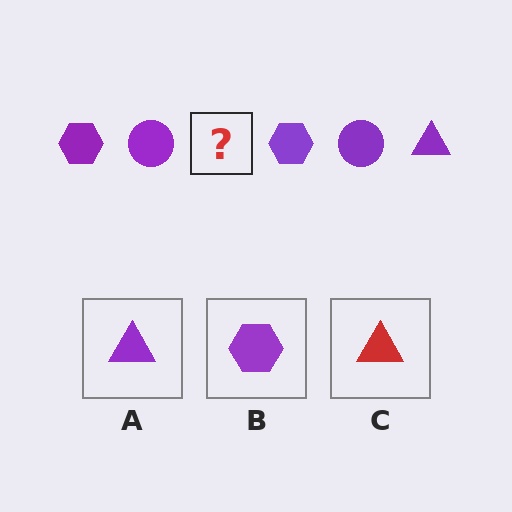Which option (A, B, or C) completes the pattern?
A.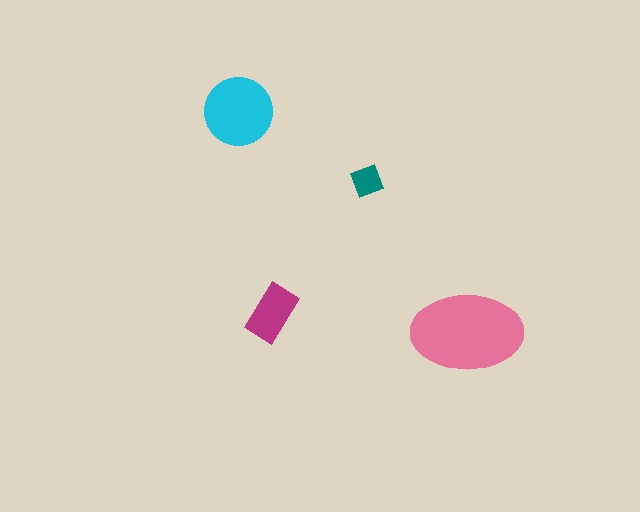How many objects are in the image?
There are 4 objects in the image.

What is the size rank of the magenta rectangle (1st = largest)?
3rd.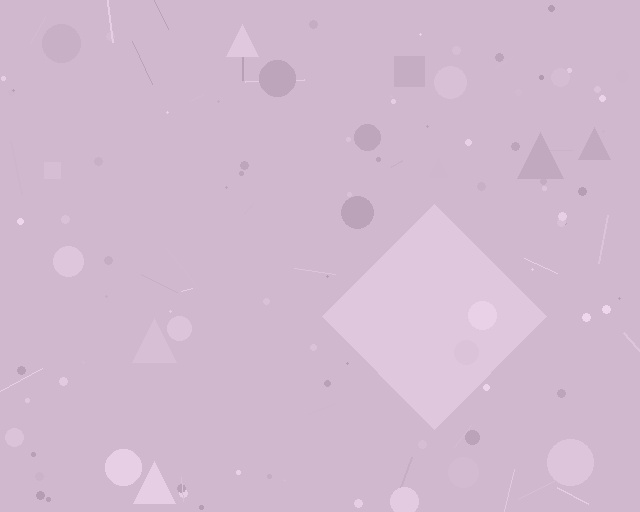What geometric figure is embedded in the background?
A diamond is embedded in the background.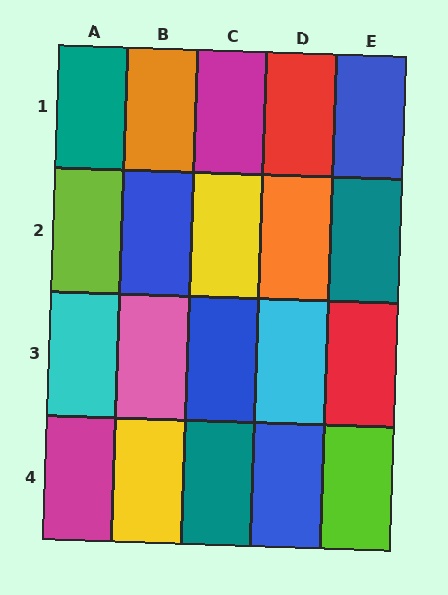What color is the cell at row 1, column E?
Blue.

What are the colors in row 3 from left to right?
Cyan, pink, blue, cyan, red.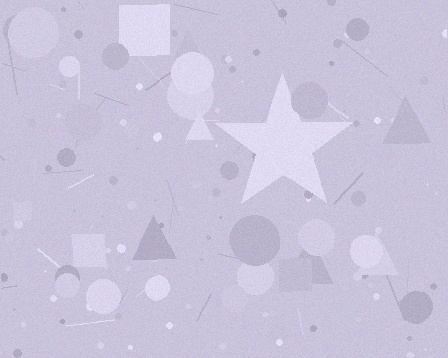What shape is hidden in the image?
A star is hidden in the image.